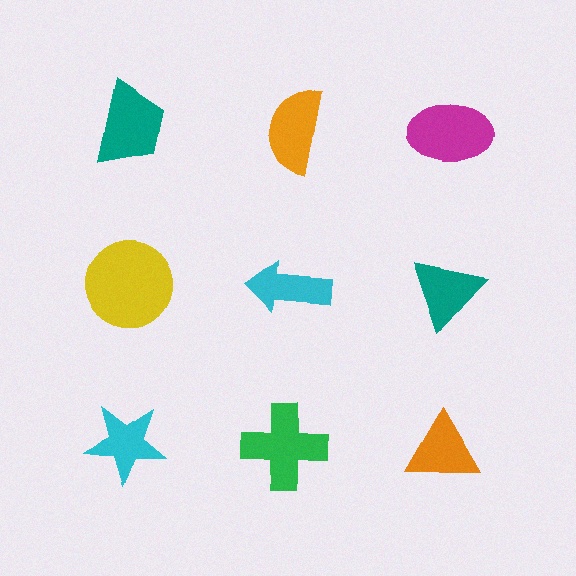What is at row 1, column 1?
A teal trapezoid.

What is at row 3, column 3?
An orange triangle.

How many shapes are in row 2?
3 shapes.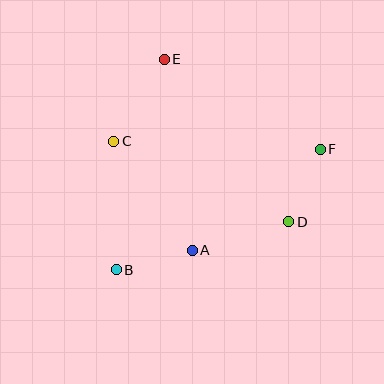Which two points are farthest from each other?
Points B and F are farthest from each other.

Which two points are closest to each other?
Points A and B are closest to each other.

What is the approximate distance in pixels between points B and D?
The distance between B and D is approximately 179 pixels.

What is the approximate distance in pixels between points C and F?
The distance between C and F is approximately 207 pixels.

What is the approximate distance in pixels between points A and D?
The distance between A and D is approximately 101 pixels.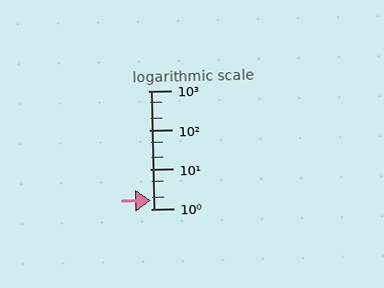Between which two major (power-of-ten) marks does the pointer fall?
The pointer is between 1 and 10.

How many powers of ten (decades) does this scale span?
The scale spans 3 decades, from 1 to 1000.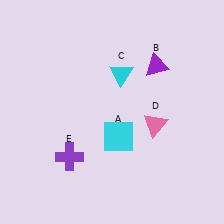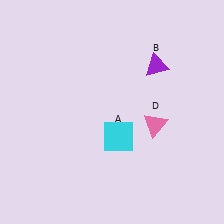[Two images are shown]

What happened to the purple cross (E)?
The purple cross (E) was removed in Image 2. It was in the bottom-left area of Image 1.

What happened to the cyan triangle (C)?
The cyan triangle (C) was removed in Image 2. It was in the top-right area of Image 1.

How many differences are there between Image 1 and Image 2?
There are 2 differences between the two images.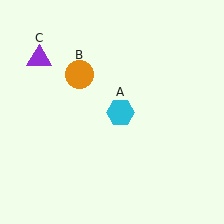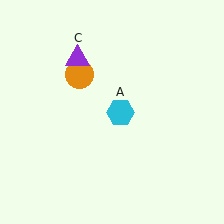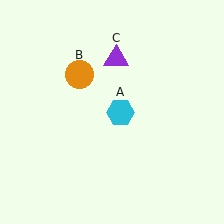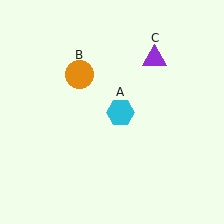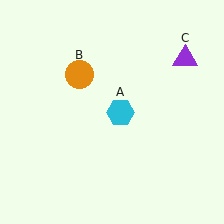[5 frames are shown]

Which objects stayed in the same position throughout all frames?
Cyan hexagon (object A) and orange circle (object B) remained stationary.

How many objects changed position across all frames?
1 object changed position: purple triangle (object C).